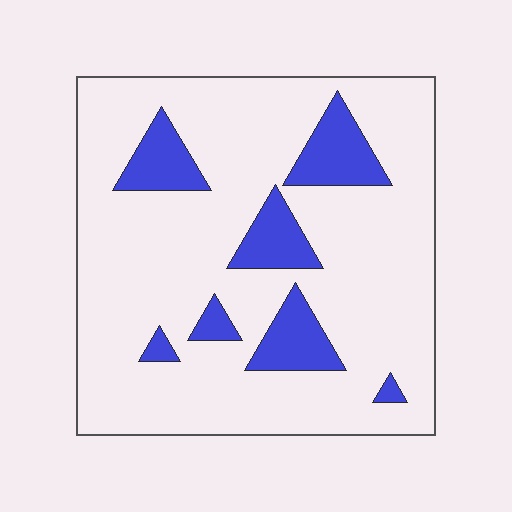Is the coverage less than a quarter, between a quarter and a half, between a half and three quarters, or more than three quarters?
Less than a quarter.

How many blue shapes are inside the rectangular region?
7.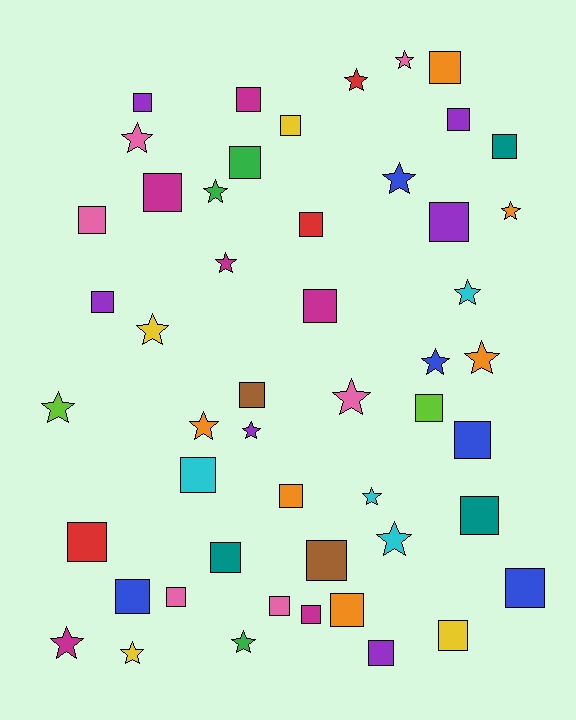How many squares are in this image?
There are 30 squares.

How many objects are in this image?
There are 50 objects.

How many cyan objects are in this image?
There are 4 cyan objects.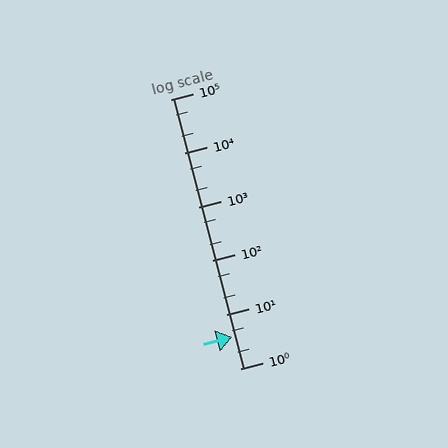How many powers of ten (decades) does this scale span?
The scale spans 5 decades, from 1 to 100000.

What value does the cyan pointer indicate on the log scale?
The pointer indicates approximately 3.9.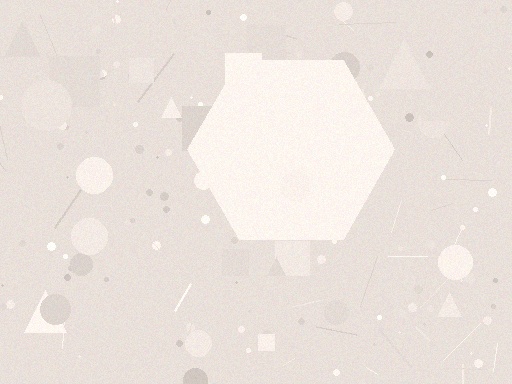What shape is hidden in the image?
A hexagon is hidden in the image.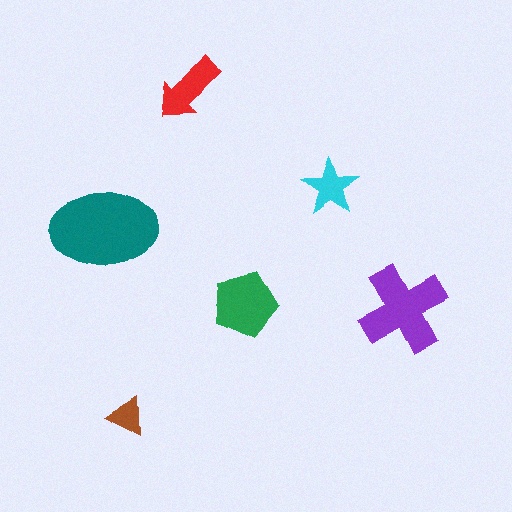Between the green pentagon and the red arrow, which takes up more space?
The green pentagon.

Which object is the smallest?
The brown triangle.